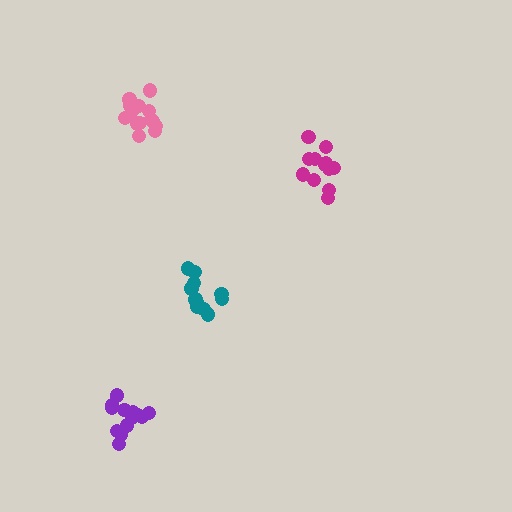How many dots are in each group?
Group 1: 12 dots, Group 2: 13 dots, Group 3: 15 dots, Group 4: 12 dots (52 total).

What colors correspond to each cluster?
The clusters are colored: magenta, purple, pink, teal.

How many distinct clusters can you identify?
There are 4 distinct clusters.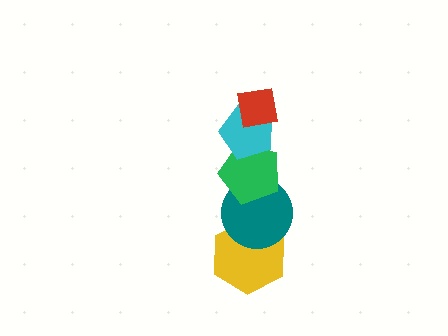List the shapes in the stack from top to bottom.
From top to bottom: the red square, the cyan pentagon, the green pentagon, the teal circle, the yellow hexagon.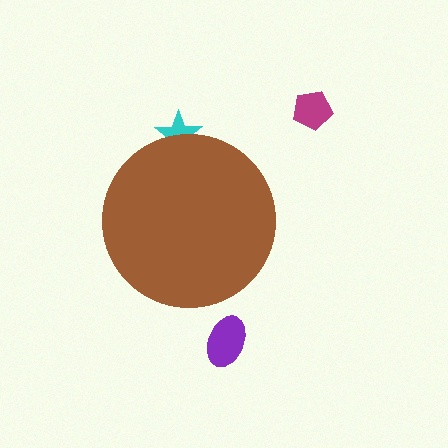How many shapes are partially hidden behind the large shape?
1 shape is partially hidden.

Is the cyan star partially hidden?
Yes, the cyan star is partially hidden behind the brown circle.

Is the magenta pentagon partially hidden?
No, the magenta pentagon is fully visible.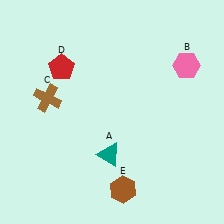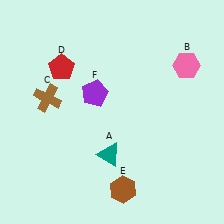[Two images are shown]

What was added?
A purple pentagon (F) was added in Image 2.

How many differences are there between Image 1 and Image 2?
There is 1 difference between the two images.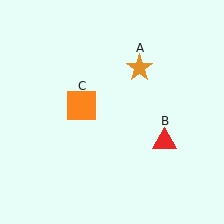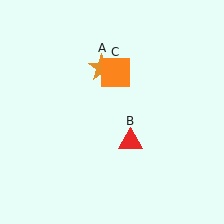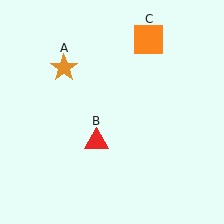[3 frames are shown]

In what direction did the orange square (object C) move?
The orange square (object C) moved up and to the right.